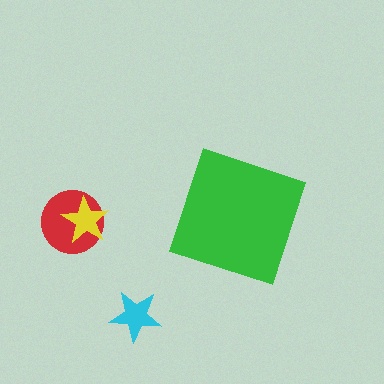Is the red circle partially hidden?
No, the red circle is fully visible.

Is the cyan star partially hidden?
No, the cyan star is fully visible.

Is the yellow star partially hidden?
No, the yellow star is fully visible.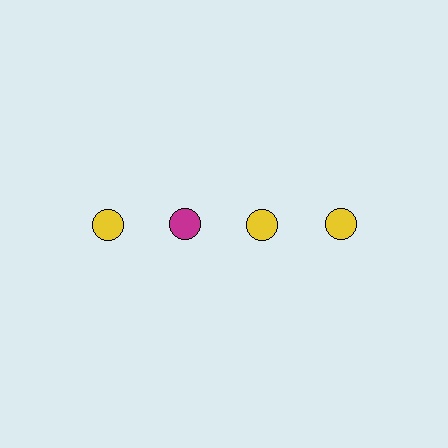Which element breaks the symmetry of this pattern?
The magenta circle in the top row, second from left column breaks the symmetry. All other shapes are yellow circles.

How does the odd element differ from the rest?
It has a different color: magenta instead of yellow.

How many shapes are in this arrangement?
There are 4 shapes arranged in a grid pattern.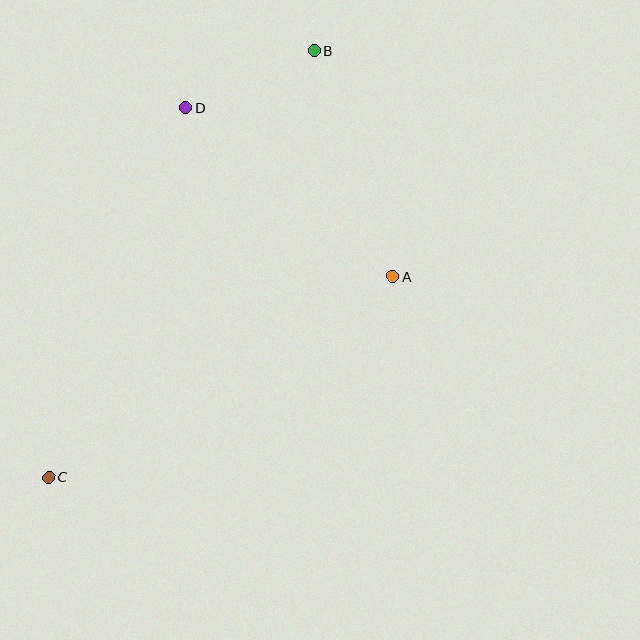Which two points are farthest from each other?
Points B and C are farthest from each other.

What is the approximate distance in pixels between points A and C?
The distance between A and C is approximately 398 pixels.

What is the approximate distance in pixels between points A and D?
The distance between A and D is approximately 267 pixels.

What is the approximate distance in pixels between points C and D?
The distance between C and D is approximately 394 pixels.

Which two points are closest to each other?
Points B and D are closest to each other.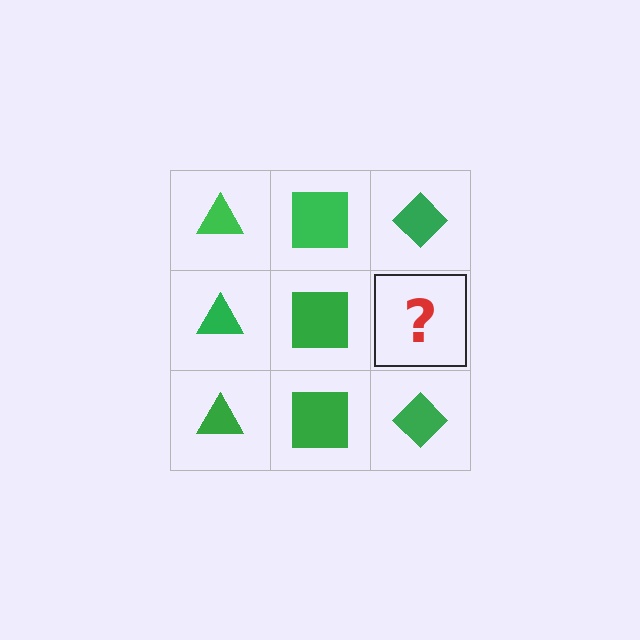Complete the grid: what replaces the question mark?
The question mark should be replaced with a green diamond.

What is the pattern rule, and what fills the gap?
The rule is that each column has a consistent shape. The gap should be filled with a green diamond.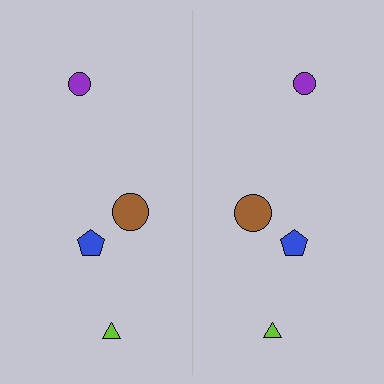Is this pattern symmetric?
Yes, this pattern has bilateral (reflection) symmetry.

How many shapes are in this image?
There are 8 shapes in this image.